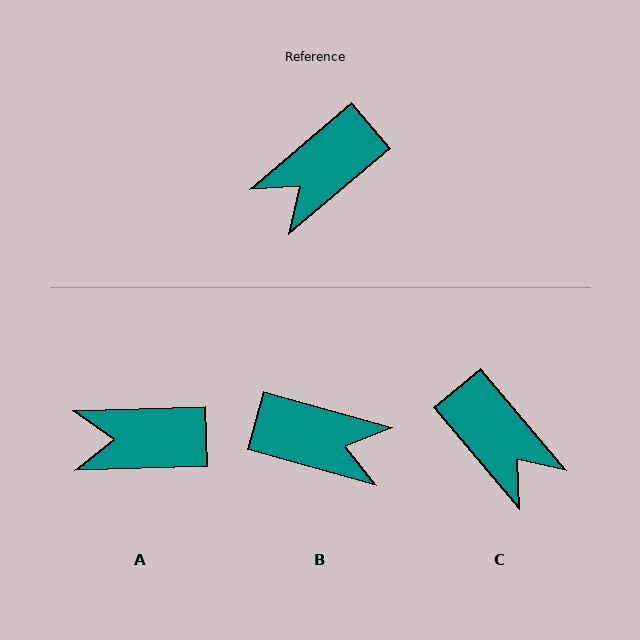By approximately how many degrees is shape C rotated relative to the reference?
Approximately 90 degrees counter-clockwise.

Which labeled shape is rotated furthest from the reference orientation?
B, about 124 degrees away.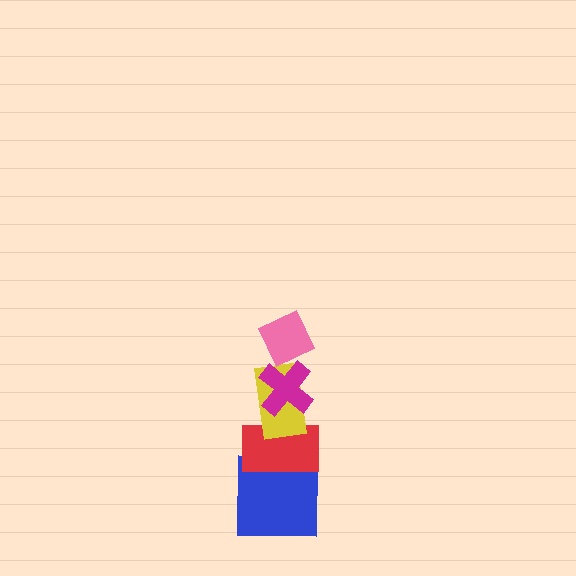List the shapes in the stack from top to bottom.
From top to bottom: the pink diamond, the magenta cross, the yellow rectangle, the red rectangle, the blue square.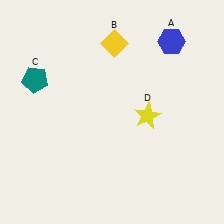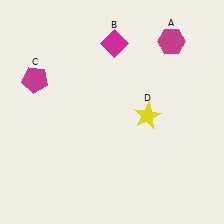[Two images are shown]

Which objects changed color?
A changed from blue to magenta. B changed from yellow to magenta. C changed from teal to magenta.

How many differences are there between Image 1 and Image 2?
There are 3 differences between the two images.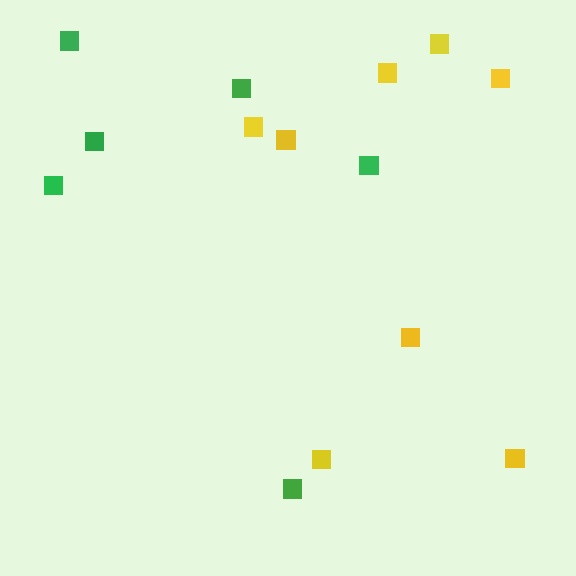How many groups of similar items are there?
There are 2 groups: one group of yellow squares (8) and one group of green squares (6).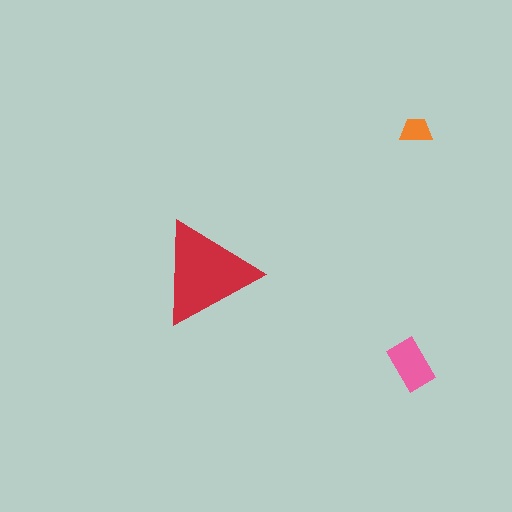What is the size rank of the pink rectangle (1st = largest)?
2nd.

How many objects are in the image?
There are 3 objects in the image.